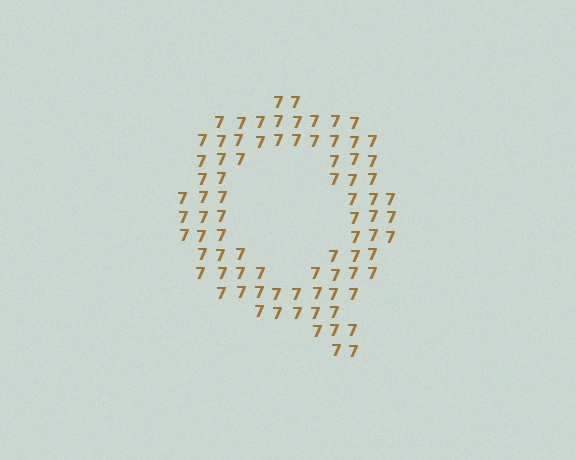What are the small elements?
The small elements are digit 7's.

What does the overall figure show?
The overall figure shows the letter Q.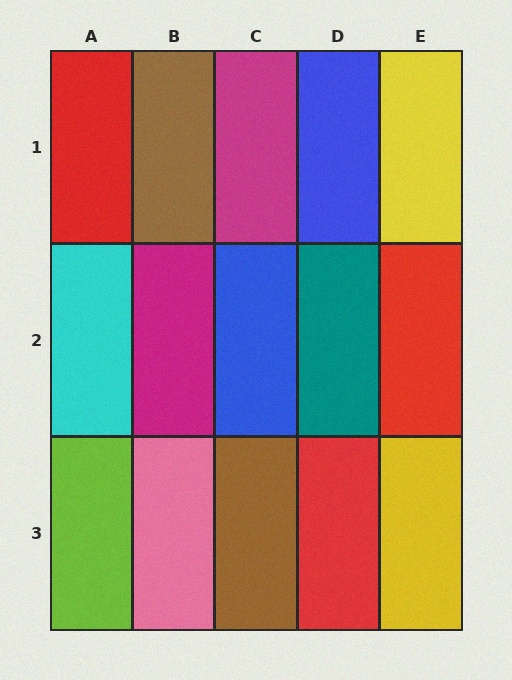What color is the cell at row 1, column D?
Blue.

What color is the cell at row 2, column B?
Magenta.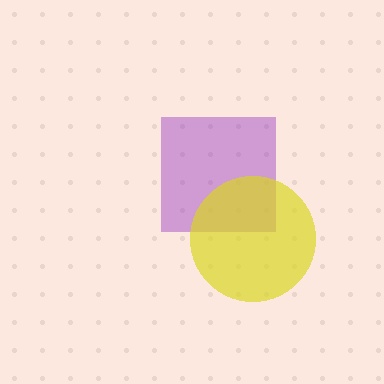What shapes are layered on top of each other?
The layered shapes are: a purple square, a yellow circle.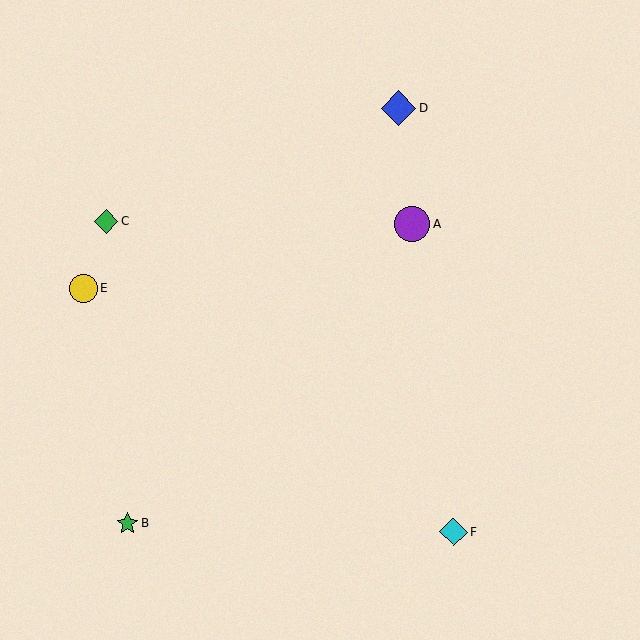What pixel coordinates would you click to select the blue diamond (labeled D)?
Click at (398, 109) to select the blue diamond D.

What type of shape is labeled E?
Shape E is a yellow circle.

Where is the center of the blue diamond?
The center of the blue diamond is at (398, 109).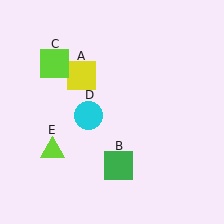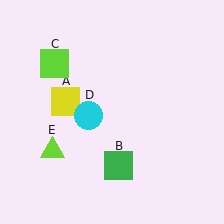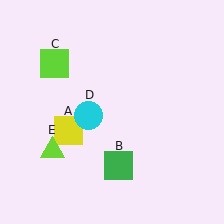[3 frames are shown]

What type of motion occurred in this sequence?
The yellow square (object A) rotated counterclockwise around the center of the scene.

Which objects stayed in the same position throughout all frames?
Green square (object B) and lime square (object C) and cyan circle (object D) and lime triangle (object E) remained stationary.